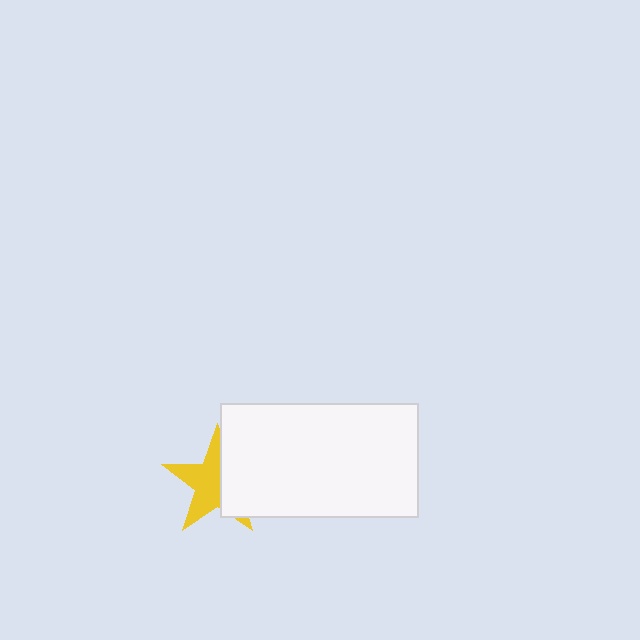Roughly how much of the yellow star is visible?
About half of it is visible (roughly 56%).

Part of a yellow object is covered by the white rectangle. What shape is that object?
It is a star.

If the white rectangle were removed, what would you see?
You would see the complete yellow star.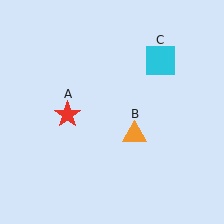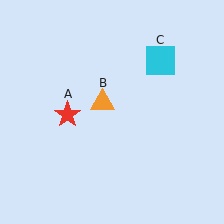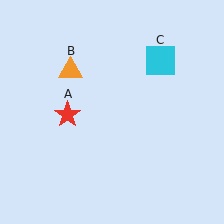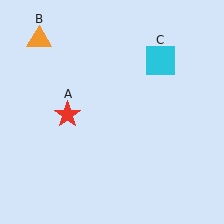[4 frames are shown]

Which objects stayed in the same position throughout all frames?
Red star (object A) and cyan square (object C) remained stationary.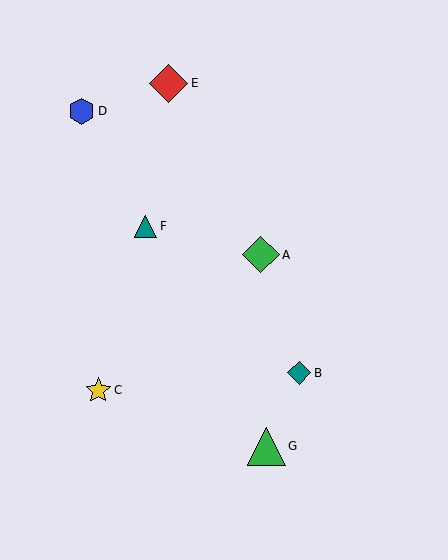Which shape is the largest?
The red diamond (labeled E) is the largest.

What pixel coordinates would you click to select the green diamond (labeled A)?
Click at (261, 255) to select the green diamond A.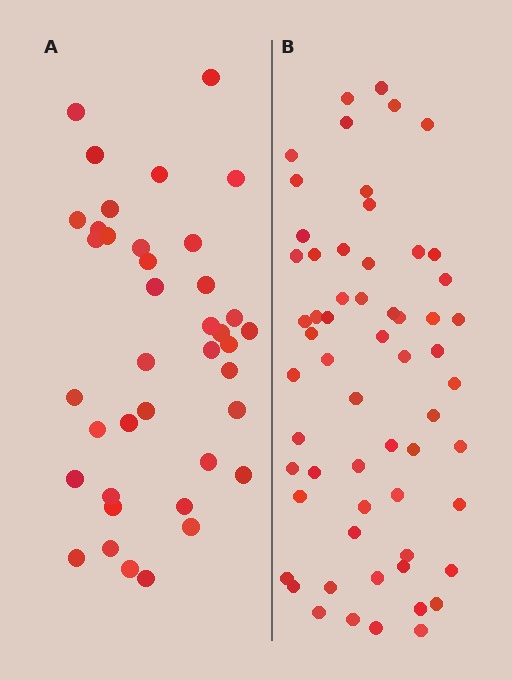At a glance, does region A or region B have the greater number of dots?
Region B (the right region) has more dots.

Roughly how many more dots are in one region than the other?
Region B has approximately 20 more dots than region A.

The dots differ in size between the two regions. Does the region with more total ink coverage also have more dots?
No. Region A has more total ink coverage because its dots are larger, but region B actually contains more individual dots. Total area can be misleading — the number of items is what matters here.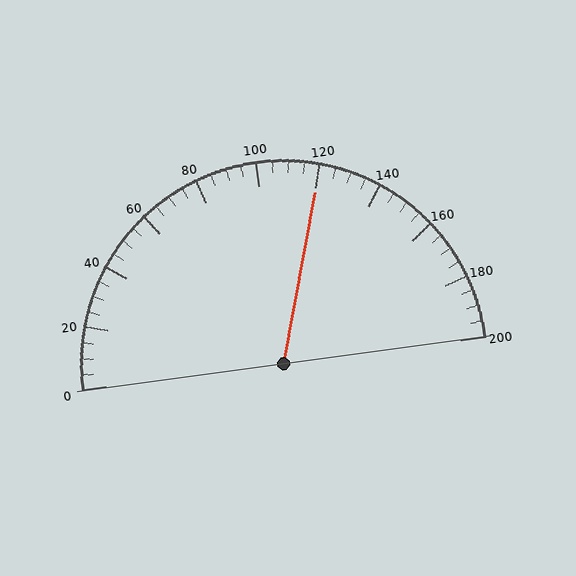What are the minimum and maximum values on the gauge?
The gauge ranges from 0 to 200.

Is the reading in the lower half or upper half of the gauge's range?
The reading is in the upper half of the range (0 to 200).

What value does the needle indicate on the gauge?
The needle indicates approximately 120.